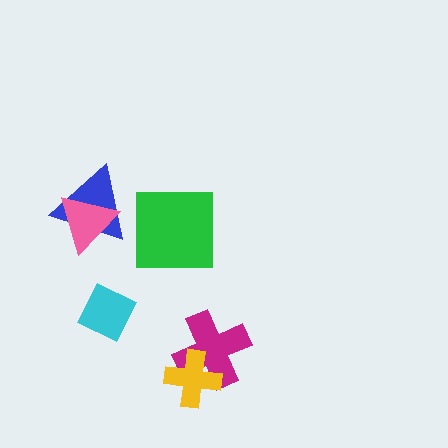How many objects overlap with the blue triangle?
1 object overlaps with the blue triangle.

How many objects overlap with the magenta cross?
1 object overlaps with the magenta cross.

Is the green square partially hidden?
No, no other shape covers it.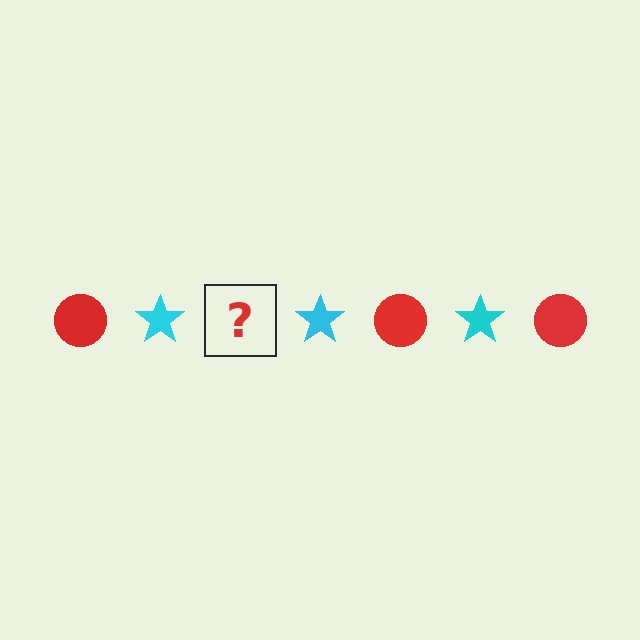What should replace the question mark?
The question mark should be replaced with a red circle.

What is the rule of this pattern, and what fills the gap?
The rule is that the pattern alternates between red circle and cyan star. The gap should be filled with a red circle.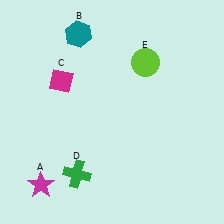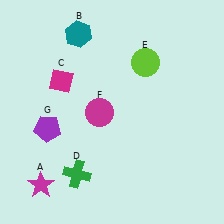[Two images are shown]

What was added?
A magenta circle (F), a purple pentagon (G) were added in Image 2.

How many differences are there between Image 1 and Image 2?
There are 2 differences between the two images.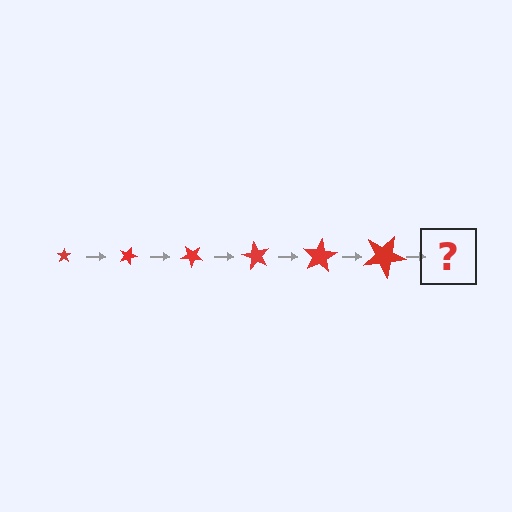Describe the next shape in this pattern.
It should be a star, larger than the previous one and rotated 120 degrees from the start.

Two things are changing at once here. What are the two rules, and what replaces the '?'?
The two rules are that the star grows larger each step and it rotates 20 degrees each step. The '?' should be a star, larger than the previous one and rotated 120 degrees from the start.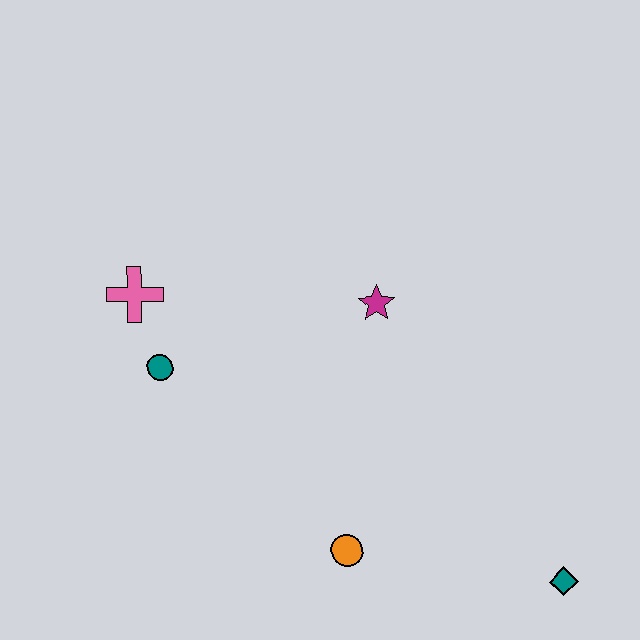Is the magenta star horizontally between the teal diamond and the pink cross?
Yes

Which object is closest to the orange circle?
The teal diamond is closest to the orange circle.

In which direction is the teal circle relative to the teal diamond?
The teal circle is to the left of the teal diamond.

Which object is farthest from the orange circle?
The pink cross is farthest from the orange circle.